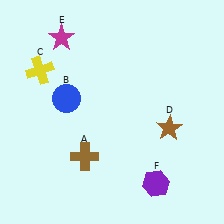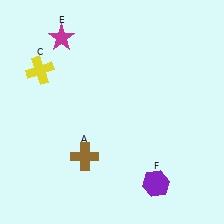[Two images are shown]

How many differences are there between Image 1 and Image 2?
There are 2 differences between the two images.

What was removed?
The brown star (D), the blue circle (B) were removed in Image 2.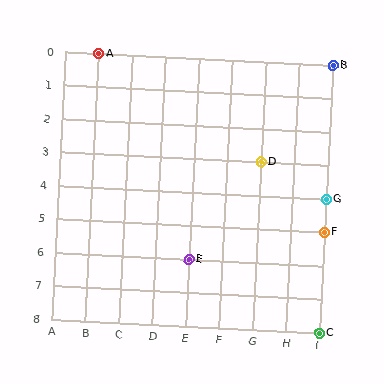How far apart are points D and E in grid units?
Points D and E are 2 columns and 3 rows apart (about 3.6 grid units diagonally).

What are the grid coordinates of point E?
Point E is at grid coordinates (E, 6).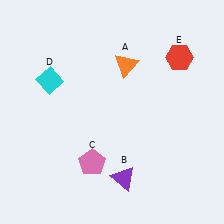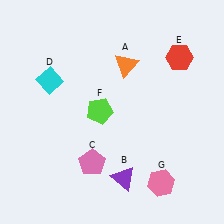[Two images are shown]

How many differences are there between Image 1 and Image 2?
There are 2 differences between the two images.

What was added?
A lime pentagon (F), a pink hexagon (G) were added in Image 2.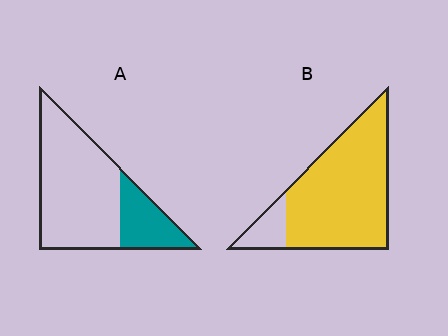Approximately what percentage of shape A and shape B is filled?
A is approximately 25% and B is approximately 85%.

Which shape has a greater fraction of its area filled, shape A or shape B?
Shape B.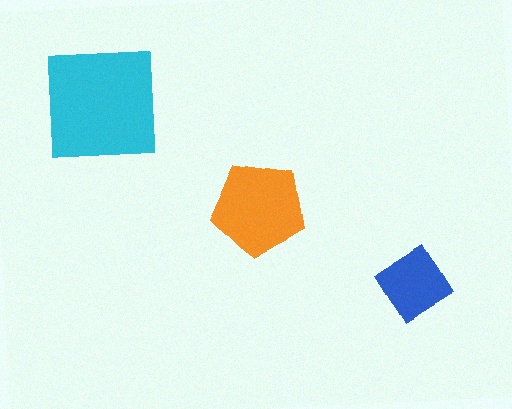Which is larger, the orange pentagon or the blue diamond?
The orange pentagon.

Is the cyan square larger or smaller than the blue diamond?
Larger.